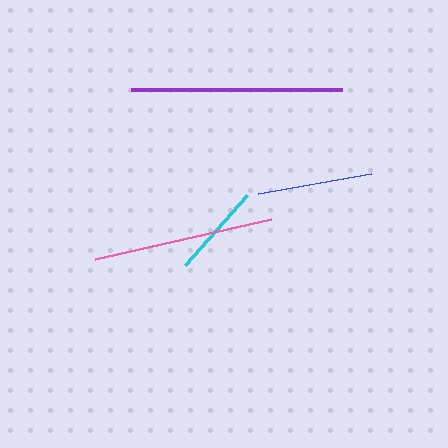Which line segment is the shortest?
The cyan line is the shortest at approximately 93 pixels.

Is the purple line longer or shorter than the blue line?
The purple line is longer than the blue line.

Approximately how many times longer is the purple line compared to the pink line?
The purple line is approximately 1.2 times the length of the pink line.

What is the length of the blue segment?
The blue segment is approximately 115 pixels long.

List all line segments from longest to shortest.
From longest to shortest: purple, pink, blue, cyan.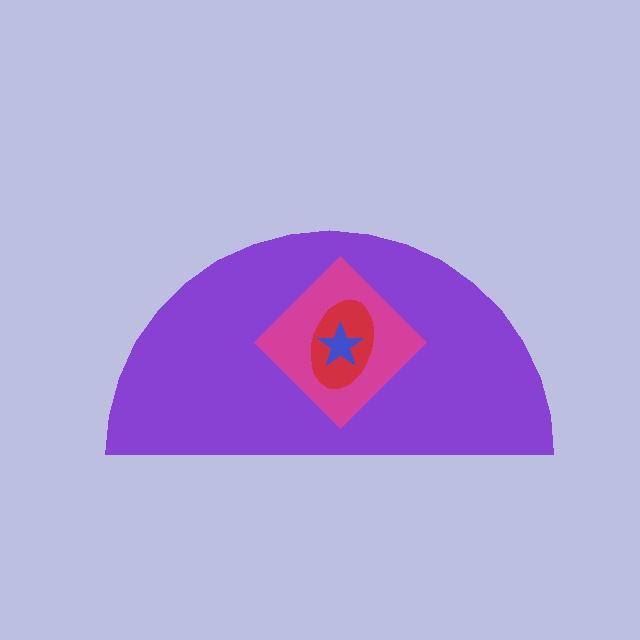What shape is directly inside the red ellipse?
The blue star.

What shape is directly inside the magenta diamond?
The red ellipse.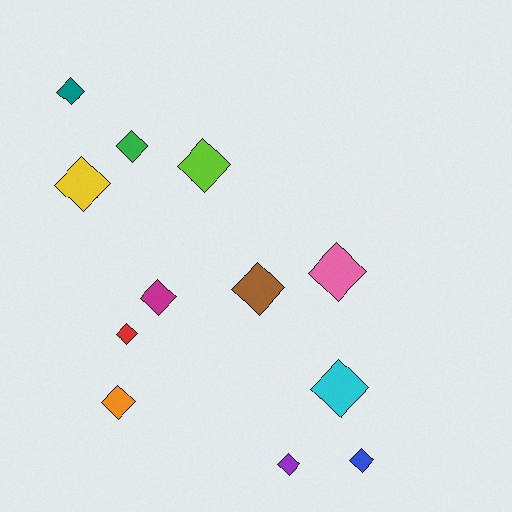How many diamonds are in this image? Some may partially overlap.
There are 12 diamonds.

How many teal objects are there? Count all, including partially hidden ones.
There is 1 teal object.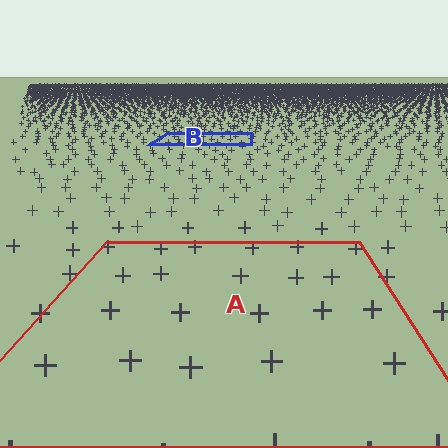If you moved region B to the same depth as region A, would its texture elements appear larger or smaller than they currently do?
They would appear larger. At a closer depth, the same texture elements are projected at a bigger on-screen size.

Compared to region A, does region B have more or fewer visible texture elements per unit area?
Region B has more texture elements per unit area — they are packed more densely because it is farther away.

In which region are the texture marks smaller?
The texture marks are smaller in region B, because it is farther away.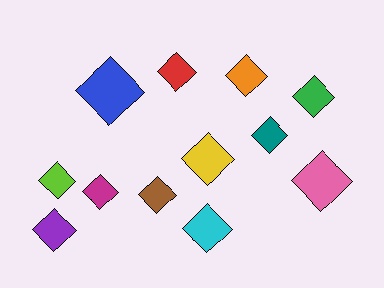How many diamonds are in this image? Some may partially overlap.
There are 12 diamonds.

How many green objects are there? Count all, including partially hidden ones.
There is 1 green object.